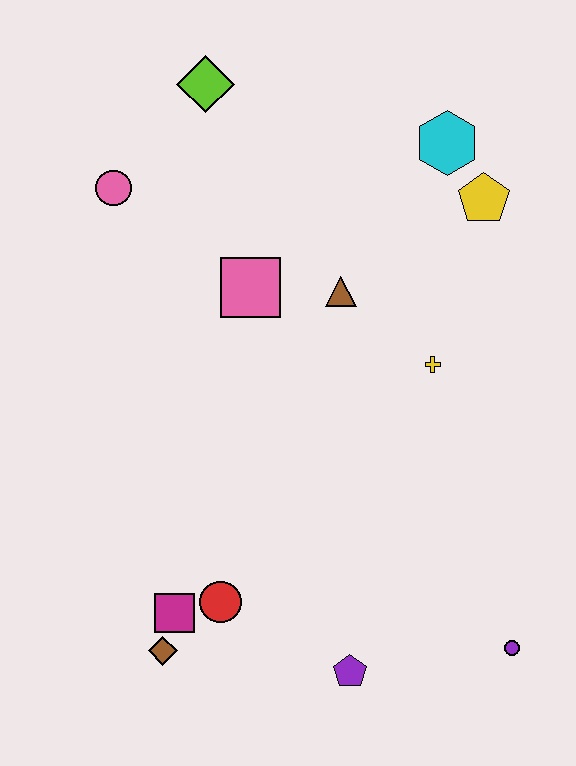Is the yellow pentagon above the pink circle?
No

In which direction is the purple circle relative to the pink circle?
The purple circle is below the pink circle.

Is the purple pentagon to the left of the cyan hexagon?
Yes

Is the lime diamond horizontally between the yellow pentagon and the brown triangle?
No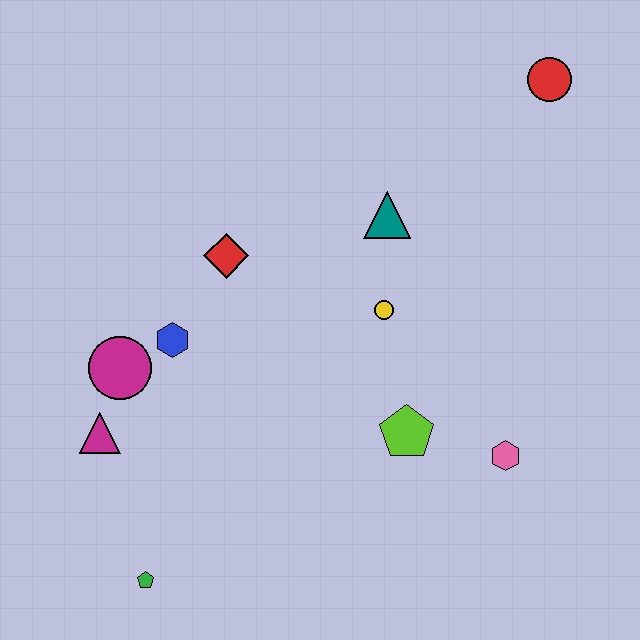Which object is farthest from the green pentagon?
The red circle is farthest from the green pentagon.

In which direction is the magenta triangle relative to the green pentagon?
The magenta triangle is above the green pentagon.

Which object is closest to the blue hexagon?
The magenta circle is closest to the blue hexagon.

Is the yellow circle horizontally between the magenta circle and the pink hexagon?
Yes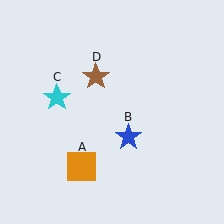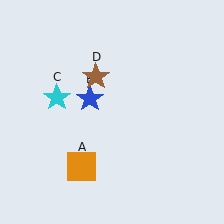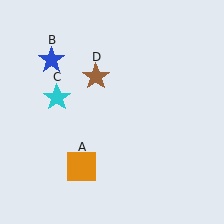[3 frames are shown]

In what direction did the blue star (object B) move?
The blue star (object B) moved up and to the left.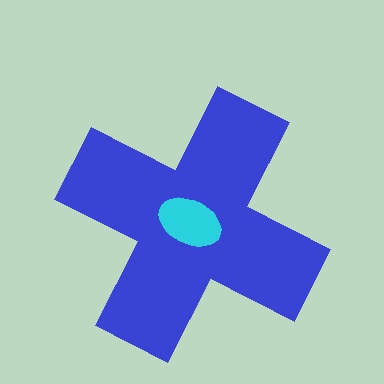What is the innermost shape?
The cyan ellipse.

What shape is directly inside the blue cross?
The cyan ellipse.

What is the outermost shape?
The blue cross.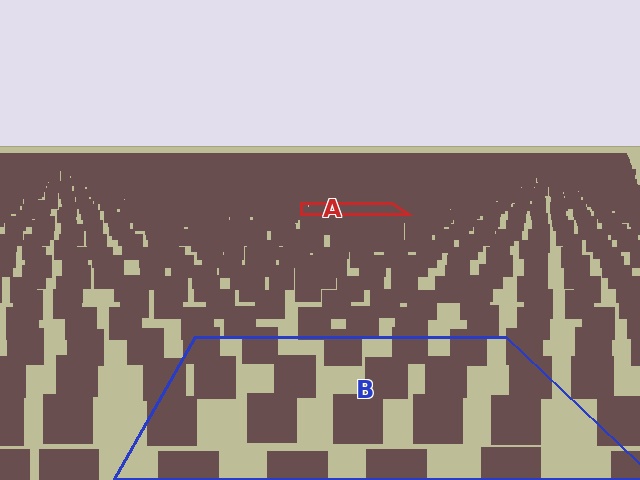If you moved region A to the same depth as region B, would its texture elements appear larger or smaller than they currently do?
They would appear larger. At a closer depth, the same texture elements are projected at a bigger on-screen size.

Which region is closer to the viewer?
Region B is closer. The texture elements there are larger and more spread out.